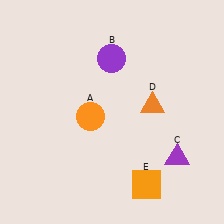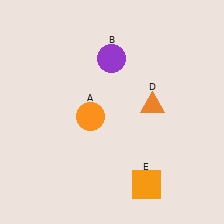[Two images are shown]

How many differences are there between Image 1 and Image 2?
There is 1 difference between the two images.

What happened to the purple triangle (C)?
The purple triangle (C) was removed in Image 2. It was in the bottom-right area of Image 1.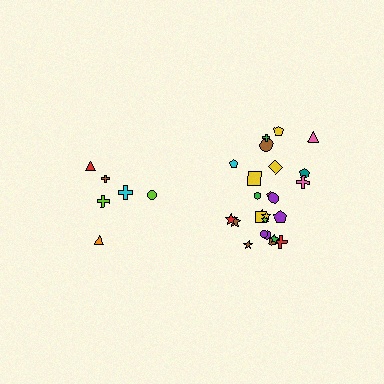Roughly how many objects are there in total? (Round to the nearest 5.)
Roughly 30 objects in total.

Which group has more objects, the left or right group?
The right group.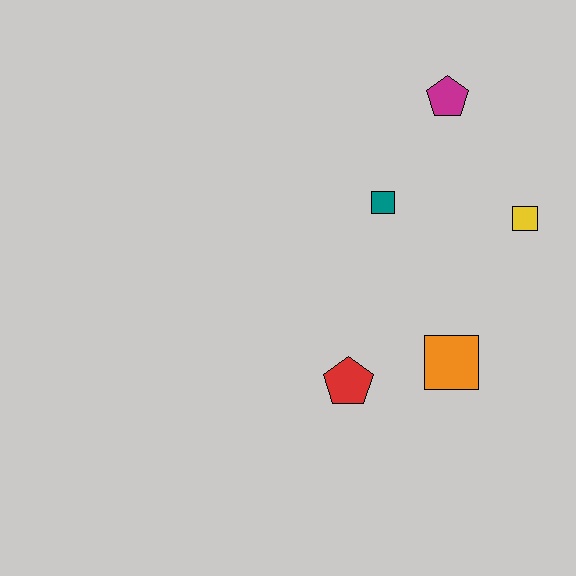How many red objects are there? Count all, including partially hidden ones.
There is 1 red object.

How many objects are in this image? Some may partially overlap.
There are 5 objects.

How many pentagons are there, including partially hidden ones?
There are 2 pentagons.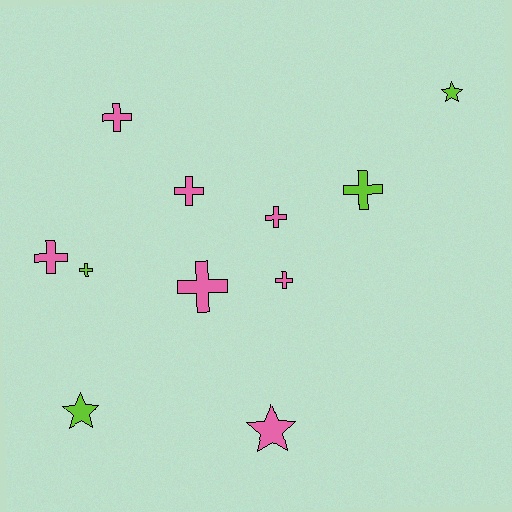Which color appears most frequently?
Pink, with 7 objects.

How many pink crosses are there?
There are 6 pink crosses.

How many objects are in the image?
There are 11 objects.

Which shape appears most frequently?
Cross, with 8 objects.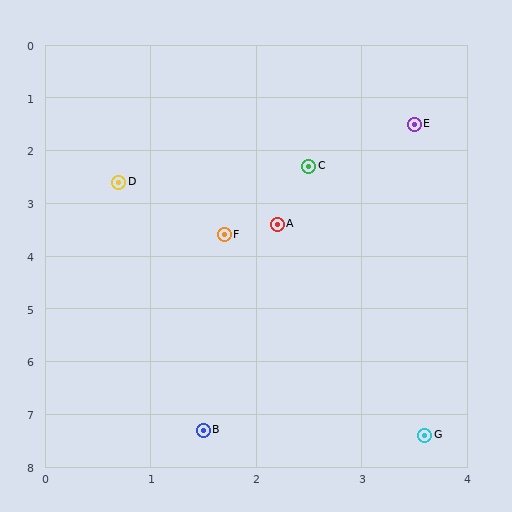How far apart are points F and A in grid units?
Points F and A are about 0.5 grid units apart.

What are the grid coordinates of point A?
Point A is at approximately (2.2, 3.4).